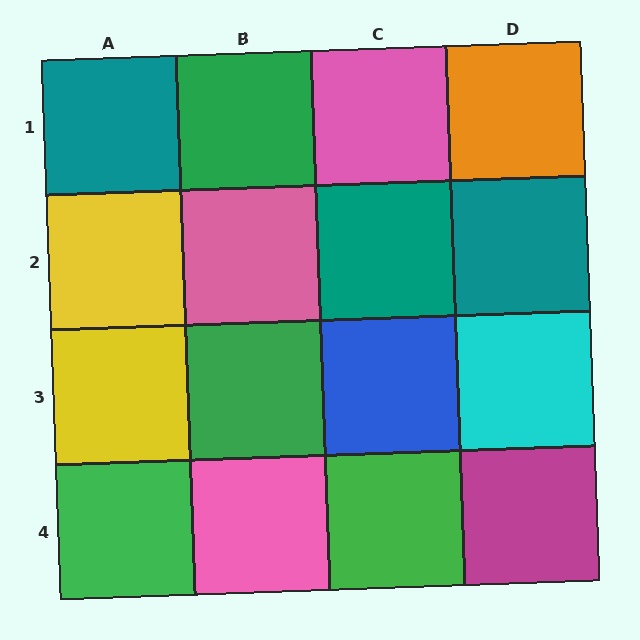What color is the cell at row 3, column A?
Yellow.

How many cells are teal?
3 cells are teal.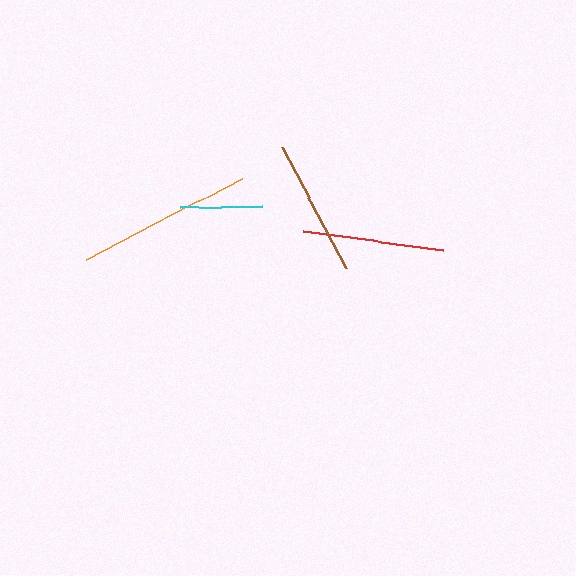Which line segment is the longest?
The orange line is the longest at approximately 176 pixels.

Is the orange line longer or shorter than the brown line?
The orange line is longer than the brown line.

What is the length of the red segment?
The red segment is approximately 142 pixels long.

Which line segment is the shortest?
The cyan line is the shortest at approximately 82 pixels.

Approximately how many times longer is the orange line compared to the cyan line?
The orange line is approximately 2.1 times the length of the cyan line.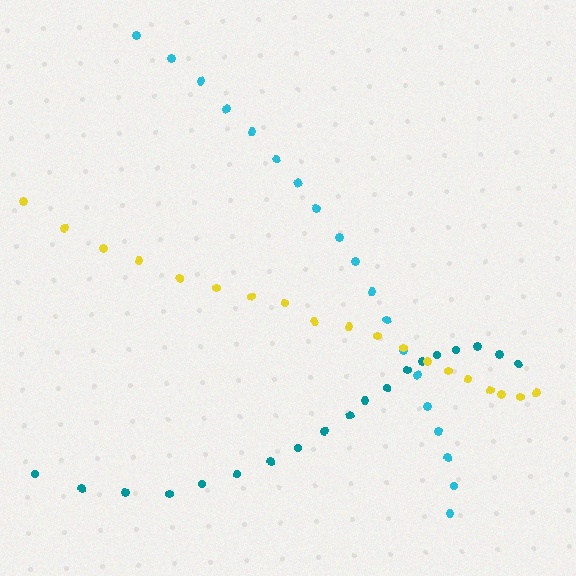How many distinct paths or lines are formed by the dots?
There are 3 distinct paths.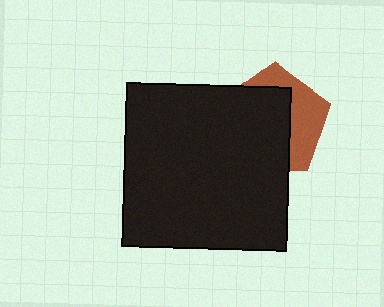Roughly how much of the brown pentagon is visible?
A small part of it is visible (roughly 38%).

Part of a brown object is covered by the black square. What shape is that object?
It is a pentagon.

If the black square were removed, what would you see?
You would see the complete brown pentagon.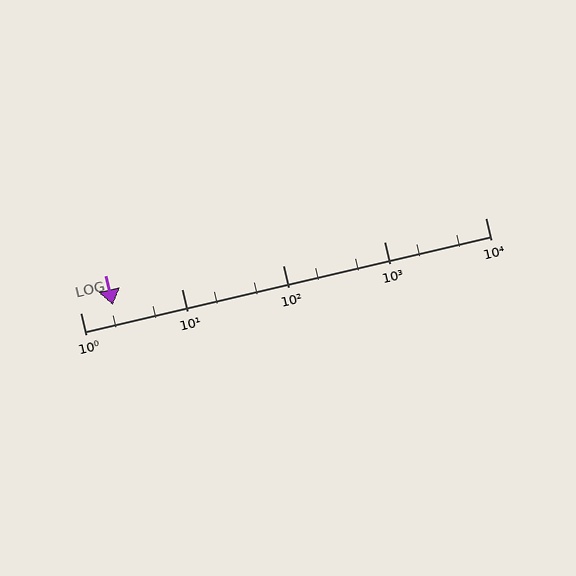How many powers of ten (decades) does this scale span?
The scale spans 4 decades, from 1 to 10000.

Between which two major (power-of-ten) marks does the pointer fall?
The pointer is between 1 and 10.